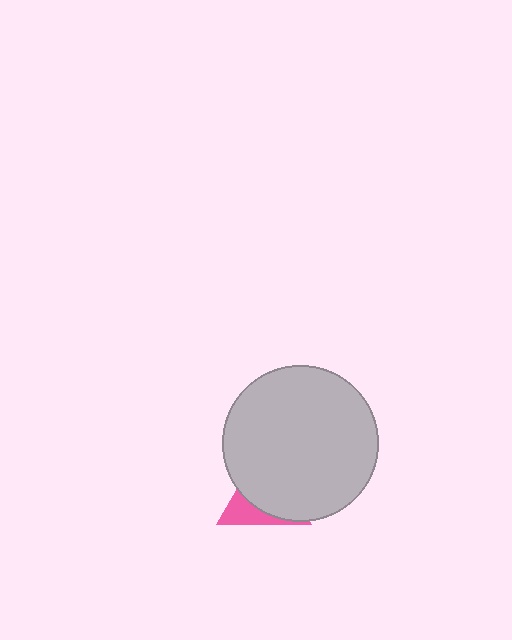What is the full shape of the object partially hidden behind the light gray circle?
The partially hidden object is a pink triangle.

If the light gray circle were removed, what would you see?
You would see the complete pink triangle.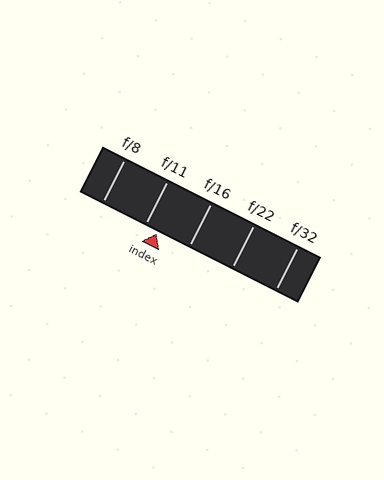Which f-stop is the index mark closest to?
The index mark is closest to f/11.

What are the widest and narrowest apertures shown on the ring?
The widest aperture shown is f/8 and the narrowest is f/32.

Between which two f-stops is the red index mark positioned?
The index mark is between f/11 and f/16.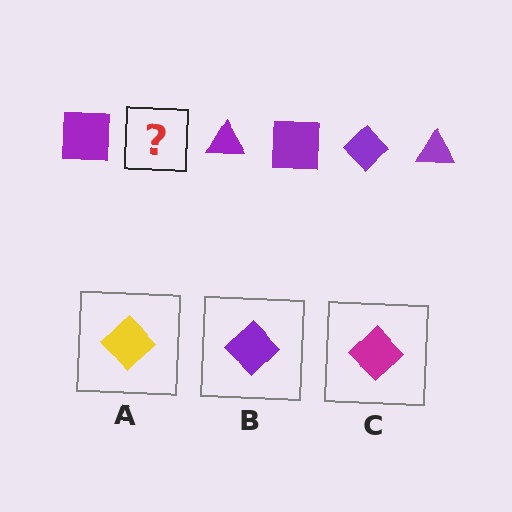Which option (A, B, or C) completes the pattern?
B.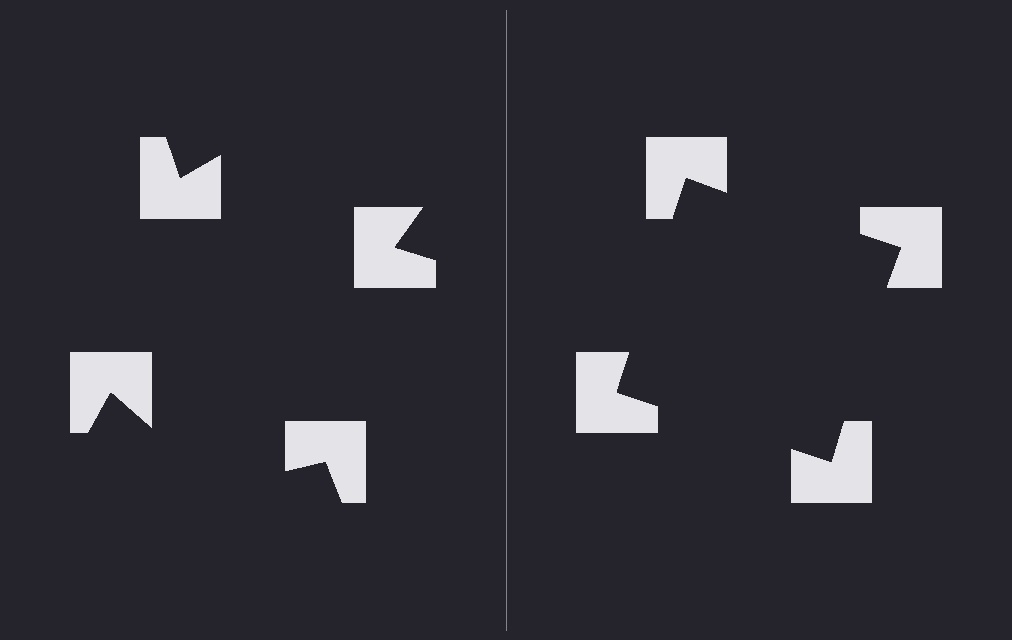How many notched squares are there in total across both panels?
8 — 4 on each side.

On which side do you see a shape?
An illusory square appears on the right side. On the left side the wedge cuts are rotated, so no coherent shape forms.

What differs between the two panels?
The notched squares are positioned identically on both sides; only the wedge orientations differ. On the right they align to a square; on the left they are misaligned.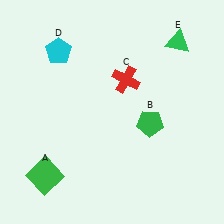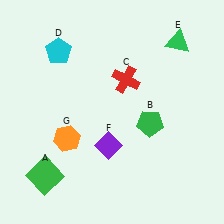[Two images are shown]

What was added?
A purple diamond (F), an orange hexagon (G) were added in Image 2.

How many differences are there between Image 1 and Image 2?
There are 2 differences between the two images.